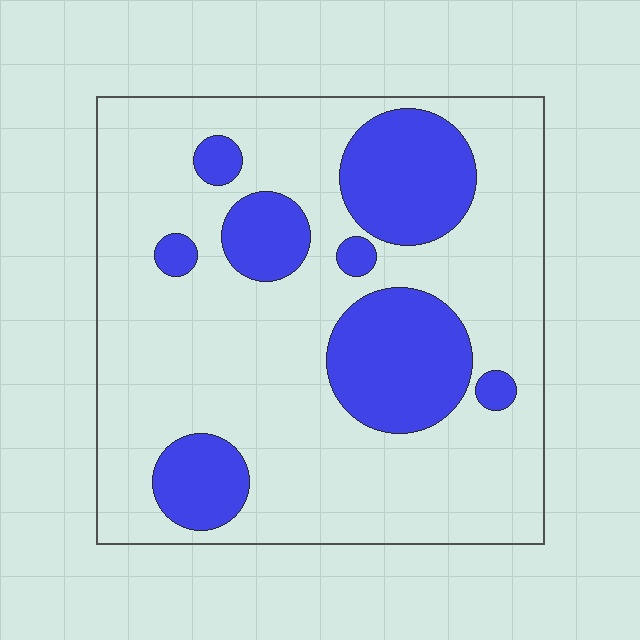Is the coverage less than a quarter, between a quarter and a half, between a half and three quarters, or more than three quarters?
Between a quarter and a half.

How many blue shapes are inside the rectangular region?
8.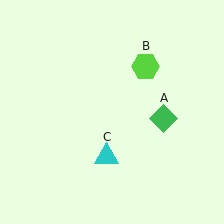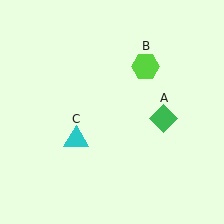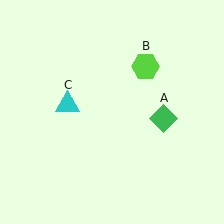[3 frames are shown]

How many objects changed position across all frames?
1 object changed position: cyan triangle (object C).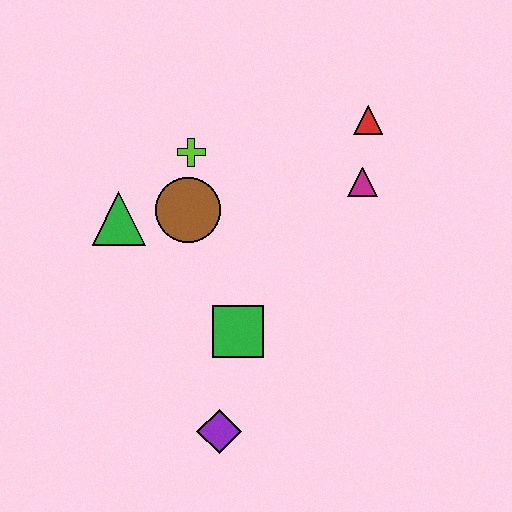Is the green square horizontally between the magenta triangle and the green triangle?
Yes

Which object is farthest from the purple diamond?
The red triangle is farthest from the purple diamond.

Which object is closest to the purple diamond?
The green square is closest to the purple diamond.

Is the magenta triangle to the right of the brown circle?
Yes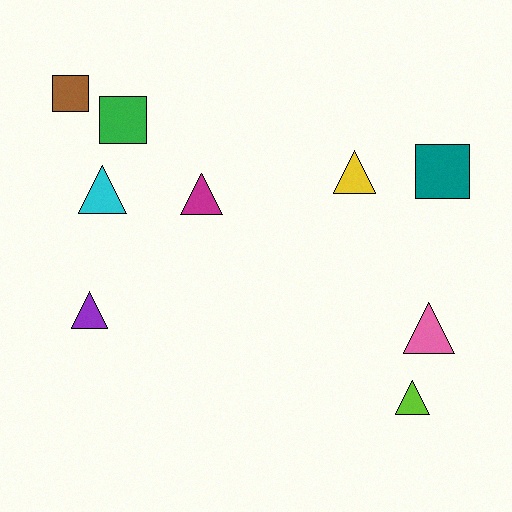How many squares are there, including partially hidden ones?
There are 3 squares.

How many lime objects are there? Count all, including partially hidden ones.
There is 1 lime object.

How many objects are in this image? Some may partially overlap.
There are 9 objects.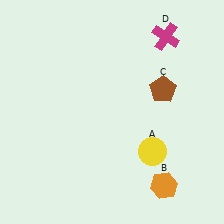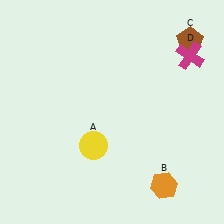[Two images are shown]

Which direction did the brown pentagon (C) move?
The brown pentagon (C) moved up.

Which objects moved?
The objects that moved are: the yellow circle (A), the brown pentagon (C), the magenta cross (D).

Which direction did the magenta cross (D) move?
The magenta cross (D) moved right.